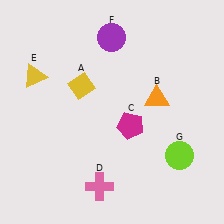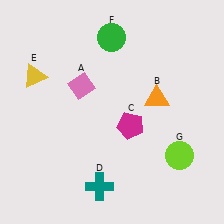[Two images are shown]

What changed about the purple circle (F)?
In Image 1, F is purple. In Image 2, it changed to green.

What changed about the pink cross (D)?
In Image 1, D is pink. In Image 2, it changed to teal.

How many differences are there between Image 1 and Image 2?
There are 3 differences between the two images.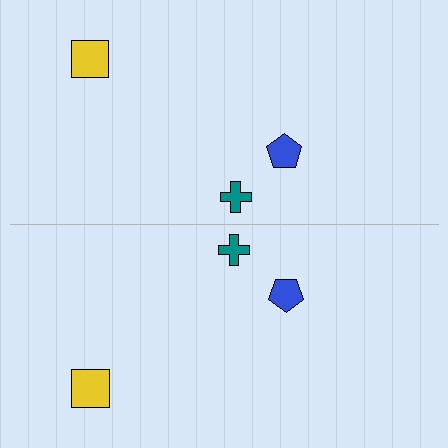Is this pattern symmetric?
Yes, this pattern has bilateral (reflection) symmetry.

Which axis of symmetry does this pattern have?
The pattern has a horizontal axis of symmetry running through the center of the image.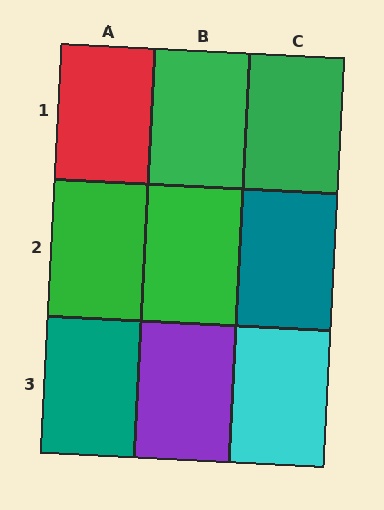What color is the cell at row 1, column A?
Red.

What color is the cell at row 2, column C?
Teal.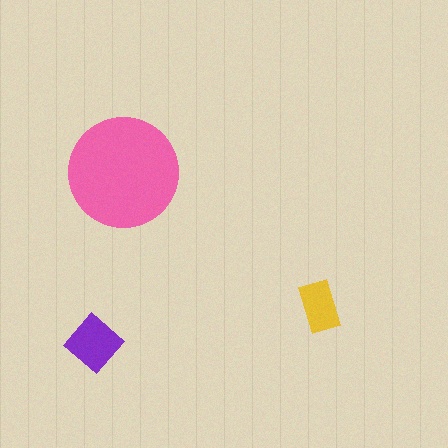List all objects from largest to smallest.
The pink circle, the purple diamond, the yellow rectangle.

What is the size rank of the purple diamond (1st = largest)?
2nd.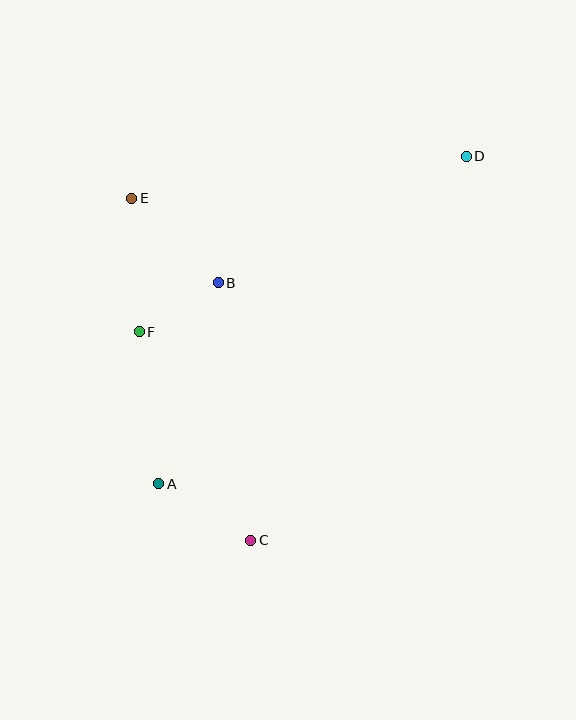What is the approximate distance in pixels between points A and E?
The distance between A and E is approximately 287 pixels.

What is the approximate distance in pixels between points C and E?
The distance between C and E is approximately 362 pixels.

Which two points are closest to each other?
Points B and F are closest to each other.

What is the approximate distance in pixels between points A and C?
The distance between A and C is approximately 108 pixels.